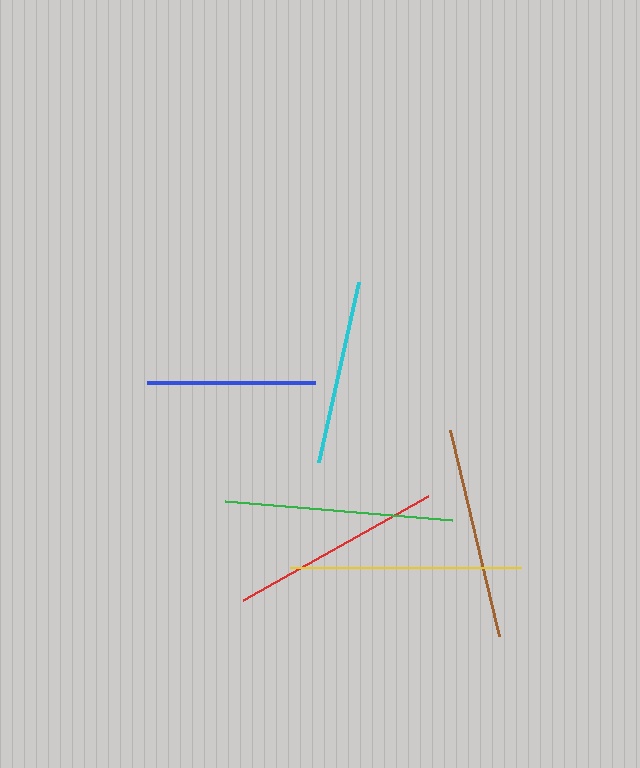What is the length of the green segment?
The green segment is approximately 227 pixels long.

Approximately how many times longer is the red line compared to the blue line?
The red line is approximately 1.3 times the length of the blue line.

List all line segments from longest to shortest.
From longest to shortest: yellow, green, brown, red, cyan, blue.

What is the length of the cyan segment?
The cyan segment is approximately 184 pixels long.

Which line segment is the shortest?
The blue line is the shortest at approximately 168 pixels.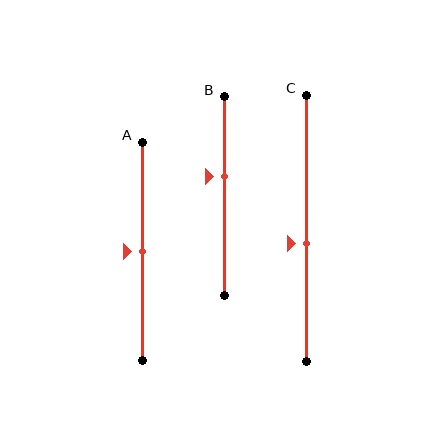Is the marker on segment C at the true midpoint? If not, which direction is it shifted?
No, the marker on segment C is shifted downward by about 6% of the segment length.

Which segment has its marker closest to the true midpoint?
Segment A has its marker closest to the true midpoint.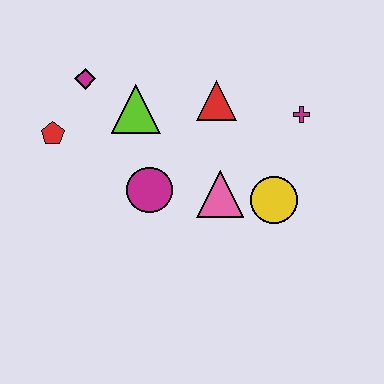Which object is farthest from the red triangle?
The red pentagon is farthest from the red triangle.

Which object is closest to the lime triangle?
The magenta diamond is closest to the lime triangle.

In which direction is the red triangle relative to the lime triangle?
The red triangle is to the right of the lime triangle.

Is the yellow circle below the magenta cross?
Yes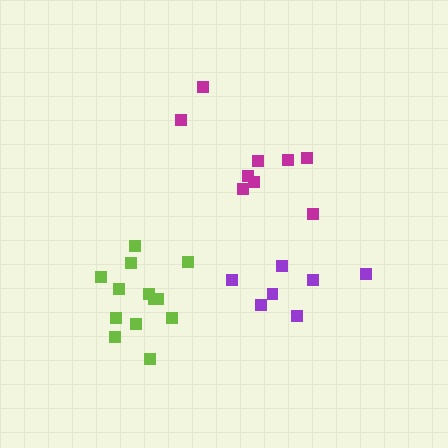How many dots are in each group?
Group 1: 7 dots, Group 2: 9 dots, Group 3: 13 dots (29 total).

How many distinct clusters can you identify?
There are 3 distinct clusters.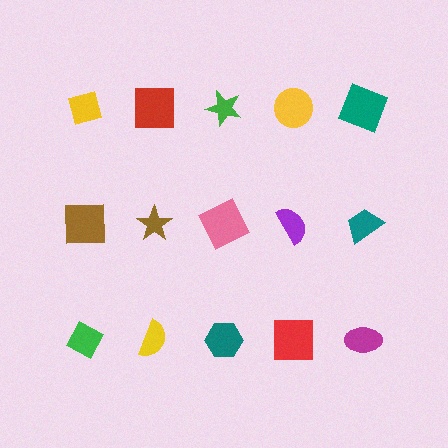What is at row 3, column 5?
A magenta ellipse.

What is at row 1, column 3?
A green star.